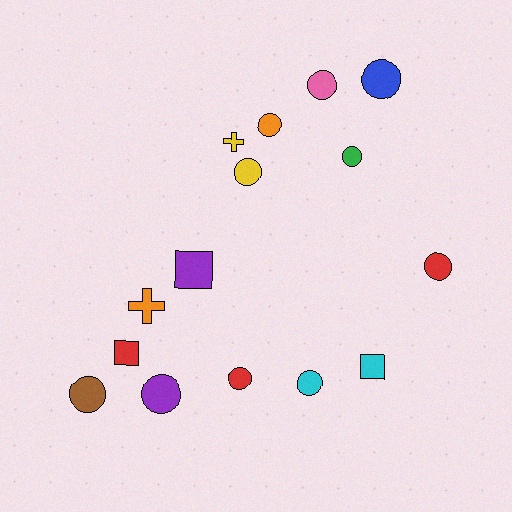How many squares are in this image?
There are 3 squares.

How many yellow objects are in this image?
There are 2 yellow objects.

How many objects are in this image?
There are 15 objects.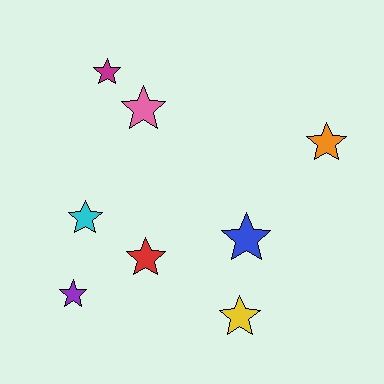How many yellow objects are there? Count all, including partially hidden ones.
There is 1 yellow object.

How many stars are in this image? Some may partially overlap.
There are 8 stars.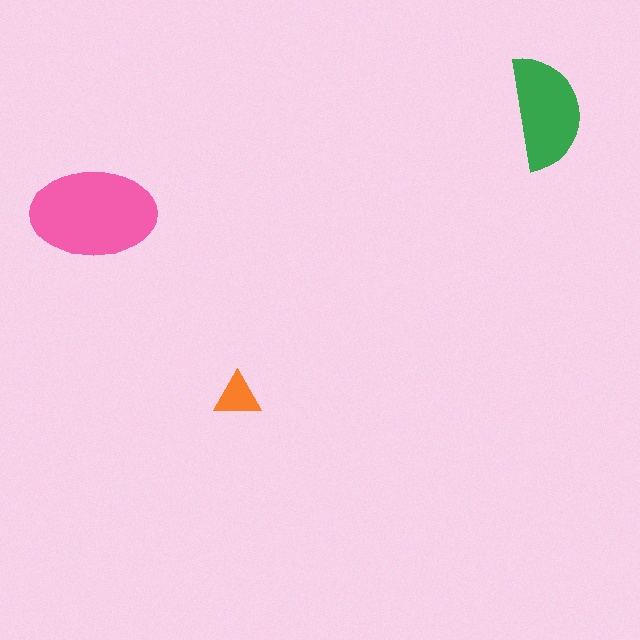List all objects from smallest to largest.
The orange triangle, the green semicircle, the pink ellipse.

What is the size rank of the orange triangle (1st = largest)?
3rd.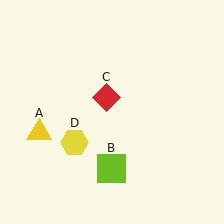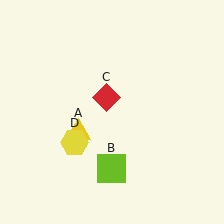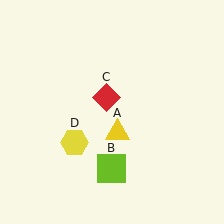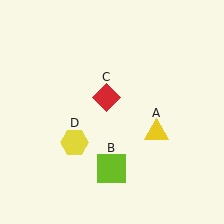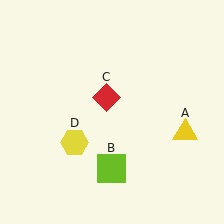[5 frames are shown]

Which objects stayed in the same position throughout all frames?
Lime square (object B) and red diamond (object C) and yellow hexagon (object D) remained stationary.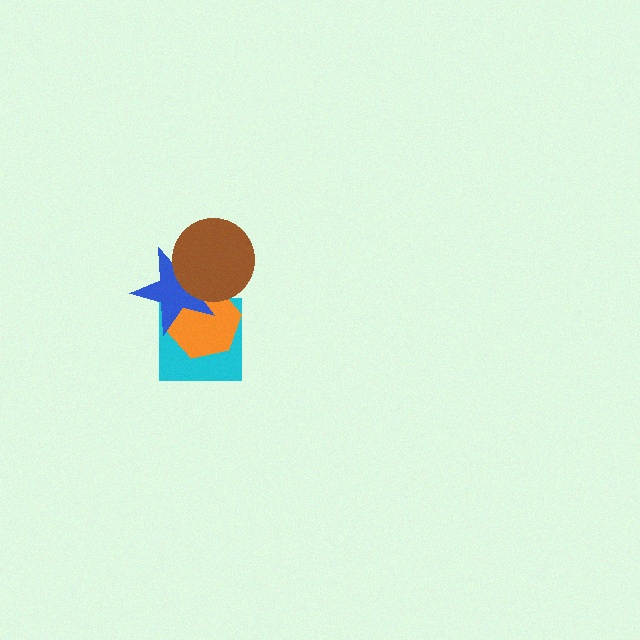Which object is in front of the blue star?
The brown circle is in front of the blue star.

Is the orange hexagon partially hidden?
Yes, it is partially covered by another shape.